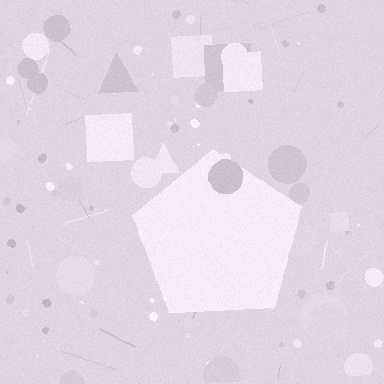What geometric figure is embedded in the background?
A pentagon is embedded in the background.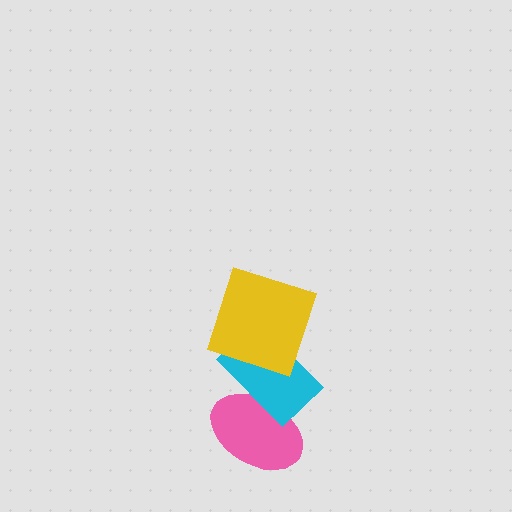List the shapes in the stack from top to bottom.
From top to bottom: the yellow square, the cyan rectangle, the pink ellipse.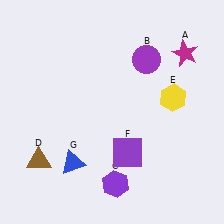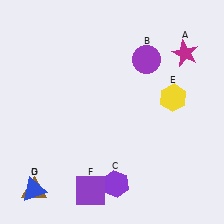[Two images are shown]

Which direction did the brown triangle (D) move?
The brown triangle (D) moved down.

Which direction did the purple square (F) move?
The purple square (F) moved down.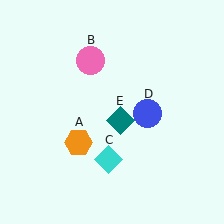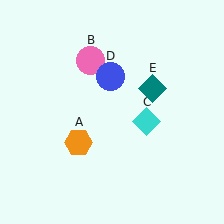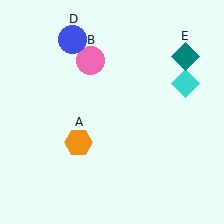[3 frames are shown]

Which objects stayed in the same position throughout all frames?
Orange hexagon (object A) and pink circle (object B) remained stationary.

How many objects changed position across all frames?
3 objects changed position: cyan diamond (object C), blue circle (object D), teal diamond (object E).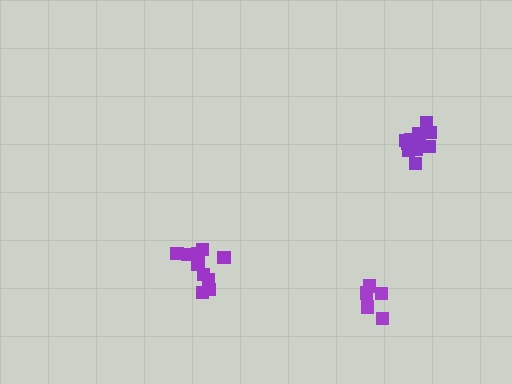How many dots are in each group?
Group 1: 11 dots, Group 2: 5 dots, Group 3: 11 dots (27 total).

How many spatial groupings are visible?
There are 3 spatial groupings.